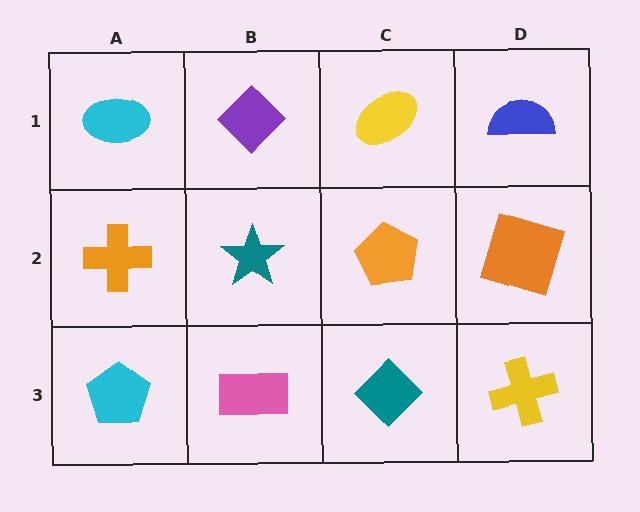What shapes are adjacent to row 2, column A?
A cyan ellipse (row 1, column A), a cyan pentagon (row 3, column A), a teal star (row 2, column B).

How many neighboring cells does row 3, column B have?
3.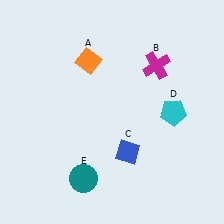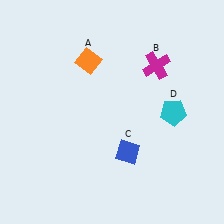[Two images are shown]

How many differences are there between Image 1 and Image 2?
There is 1 difference between the two images.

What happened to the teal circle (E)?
The teal circle (E) was removed in Image 2. It was in the bottom-left area of Image 1.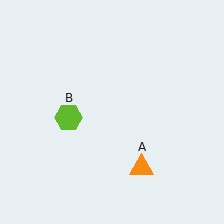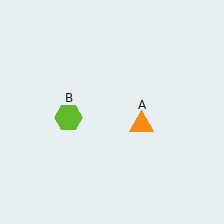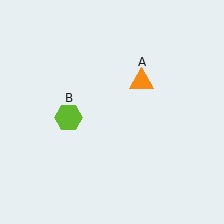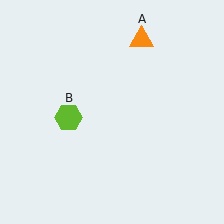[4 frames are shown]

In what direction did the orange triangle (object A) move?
The orange triangle (object A) moved up.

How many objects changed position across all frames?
1 object changed position: orange triangle (object A).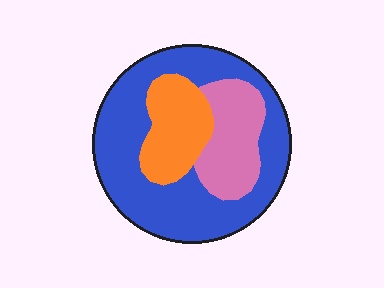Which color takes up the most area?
Blue, at roughly 60%.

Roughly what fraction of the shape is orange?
Orange takes up about one fifth (1/5) of the shape.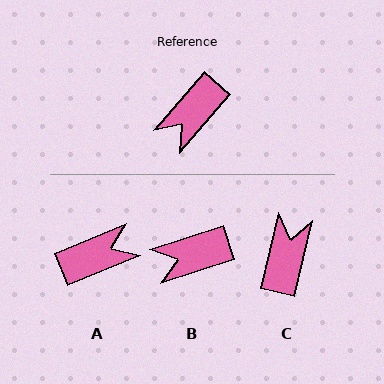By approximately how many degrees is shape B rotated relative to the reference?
Approximately 32 degrees clockwise.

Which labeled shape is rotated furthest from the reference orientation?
A, about 153 degrees away.